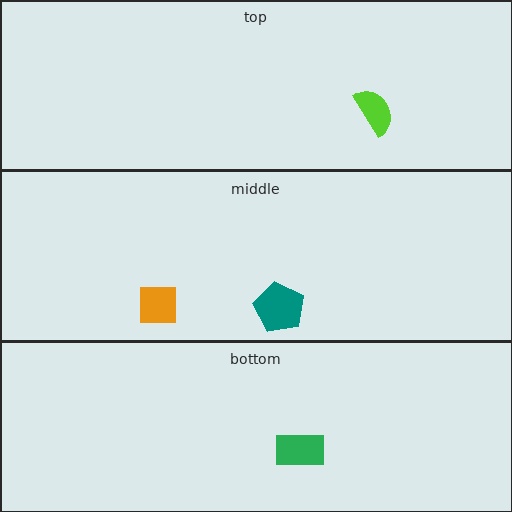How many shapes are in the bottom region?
1.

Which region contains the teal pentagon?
The middle region.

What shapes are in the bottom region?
The green rectangle.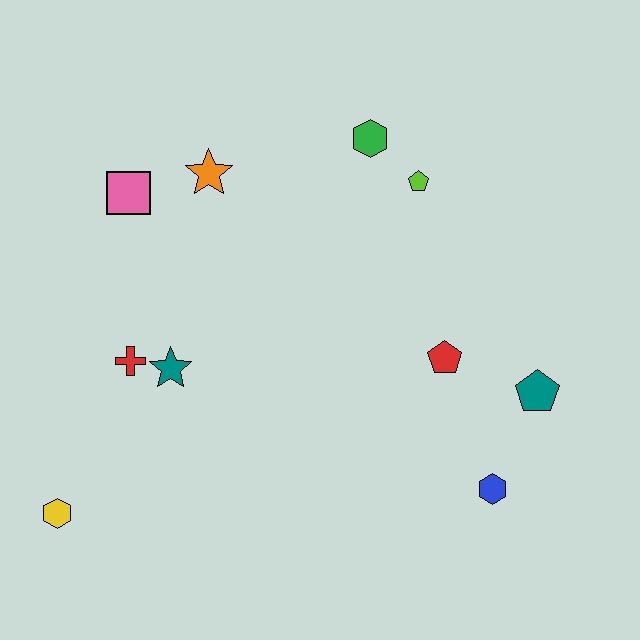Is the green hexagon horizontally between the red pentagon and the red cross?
Yes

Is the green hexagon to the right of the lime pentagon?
No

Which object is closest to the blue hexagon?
The teal pentagon is closest to the blue hexagon.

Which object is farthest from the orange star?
The blue hexagon is farthest from the orange star.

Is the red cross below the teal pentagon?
No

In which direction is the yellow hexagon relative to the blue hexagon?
The yellow hexagon is to the left of the blue hexagon.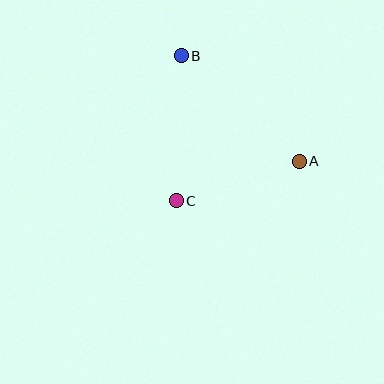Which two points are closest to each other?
Points A and C are closest to each other.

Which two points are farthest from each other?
Points A and B are farthest from each other.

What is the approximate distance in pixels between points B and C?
The distance between B and C is approximately 145 pixels.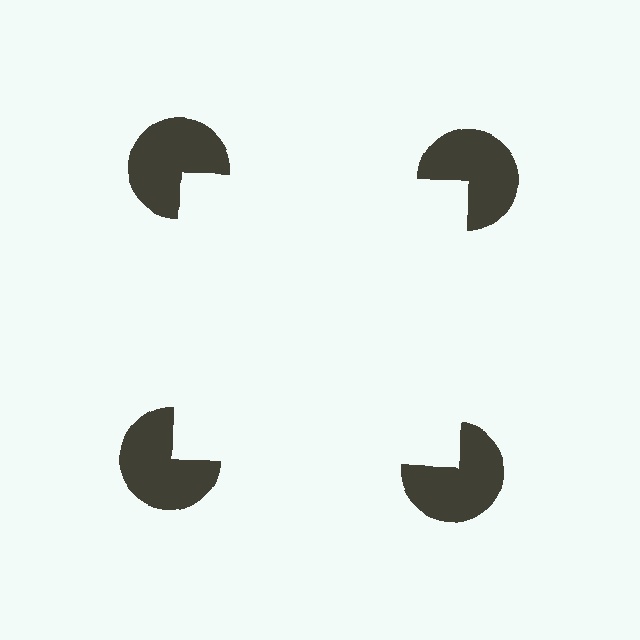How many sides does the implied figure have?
4 sides.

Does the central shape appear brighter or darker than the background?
It typically appears slightly brighter than the background, even though no actual brightness change is drawn.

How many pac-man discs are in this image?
There are 4 — one at each vertex of the illusory square.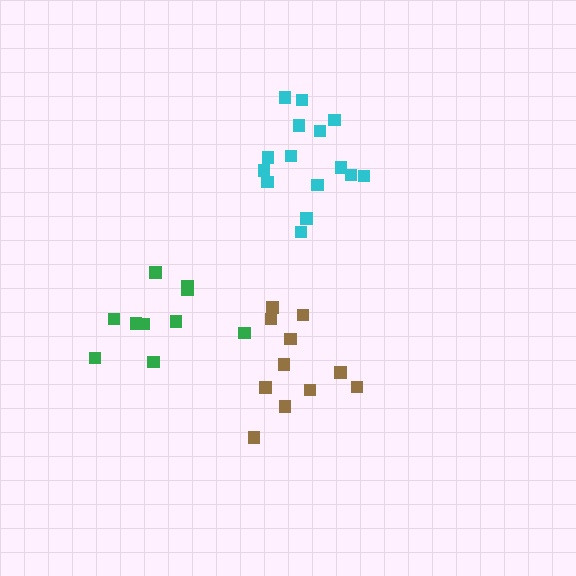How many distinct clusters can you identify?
There are 3 distinct clusters.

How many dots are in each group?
Group 1: 10 dots, Group 2: 15 dots, Group 3: 11 dots (36 total).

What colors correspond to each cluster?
The clusters are colored: green, cyan, brown.